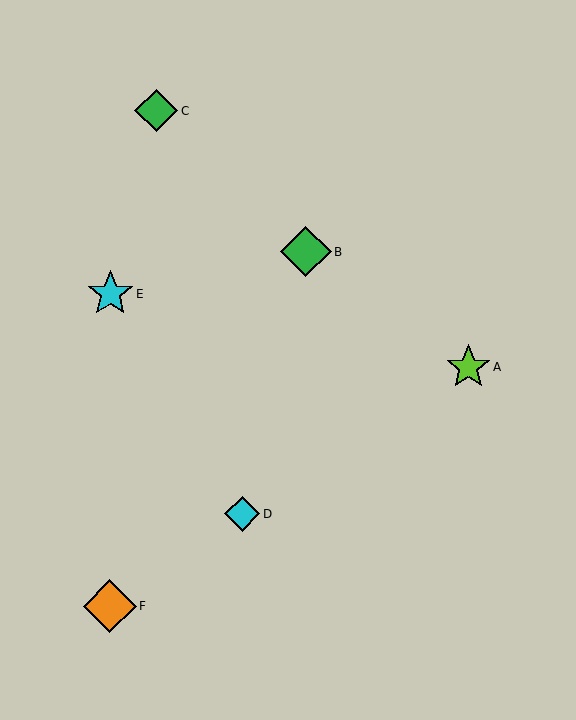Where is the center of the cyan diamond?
The center of the cyan diamond is at (242, 514).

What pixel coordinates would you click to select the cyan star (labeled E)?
Click at (110, 294) to select the cyan star E.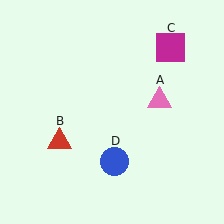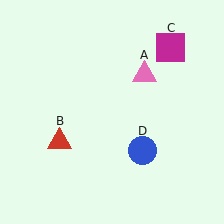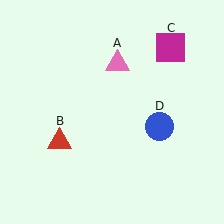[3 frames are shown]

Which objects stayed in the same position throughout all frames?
Red triangle (object B) and magenta square (object C) remained stationary.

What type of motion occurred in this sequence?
The pink triangle (object A), blue circle (object D) rotated counterclockwise around the center of the scene.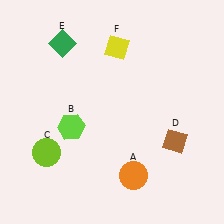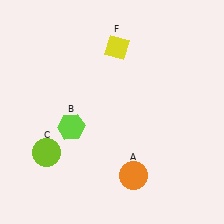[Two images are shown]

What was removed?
The green diamond (E), the brown diamond (D) were removed in Image 2.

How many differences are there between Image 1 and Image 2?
There are 2 differences between the two images.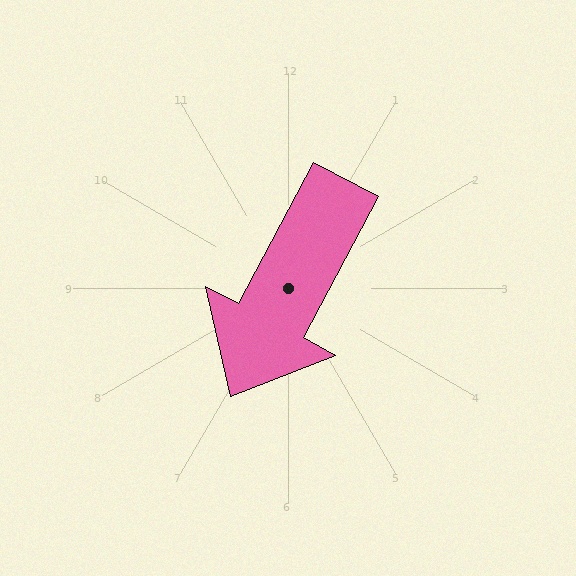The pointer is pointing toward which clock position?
Roughly 7 o'clock.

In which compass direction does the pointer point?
Southwest.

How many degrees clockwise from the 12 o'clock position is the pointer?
Approximately 208 degrees.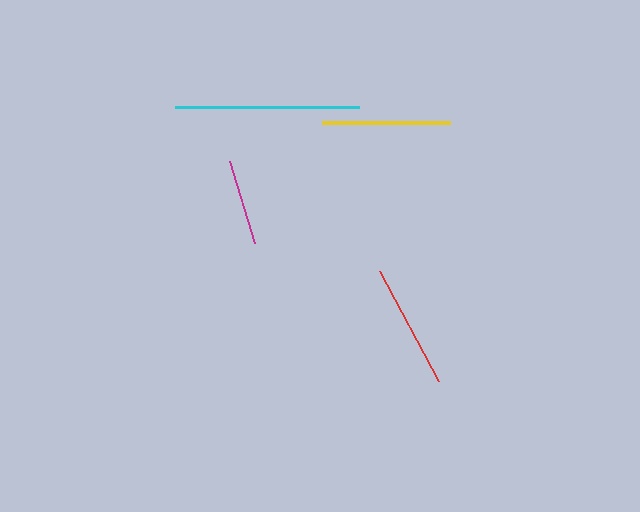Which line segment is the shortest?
The magenta line is the shortest at approximately 86 pixels.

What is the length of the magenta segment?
The magenta segment is approximately 86 pixels long.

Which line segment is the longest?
The cyan line is the longest at approximately 184 pixels.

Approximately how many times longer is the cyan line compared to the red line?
The cyan line is approximately 1.5 times the length of the red line.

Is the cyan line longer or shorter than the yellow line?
The cyan line is longer than the yellow line.